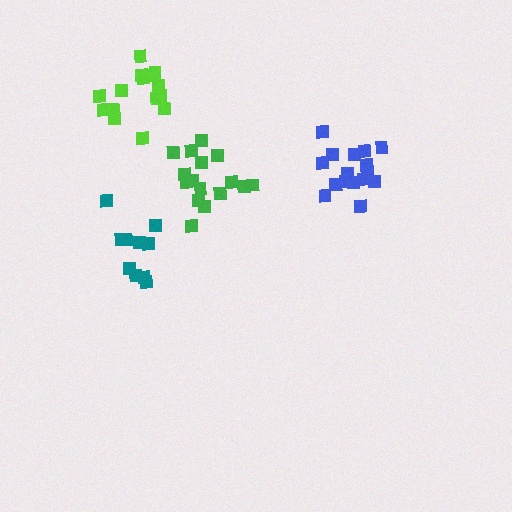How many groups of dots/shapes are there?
There are 4 groups.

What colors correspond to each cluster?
The clusters are colored: green, lime, blue, teal.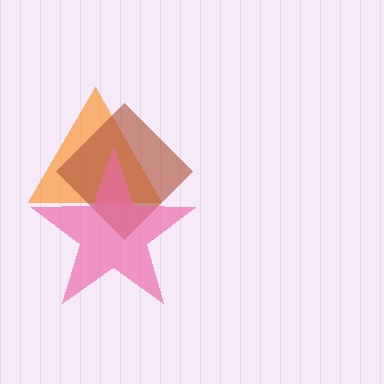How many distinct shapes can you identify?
There are 3 distinct shapes: an orange triangle, a brown diamond, a pink star.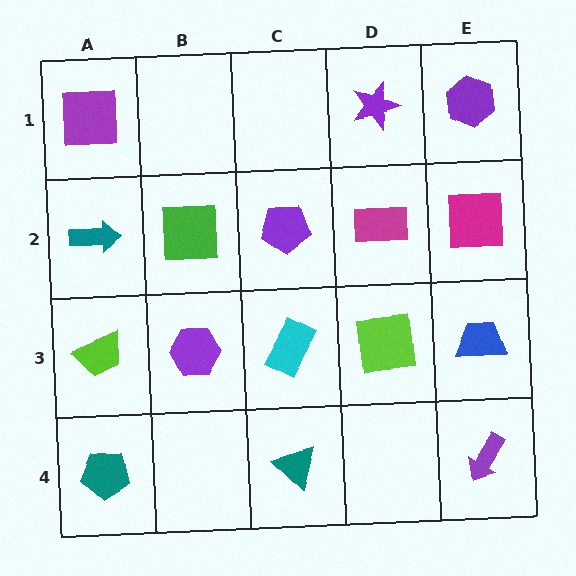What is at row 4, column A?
A teal pentagon.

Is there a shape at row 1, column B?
No, that cell is empty.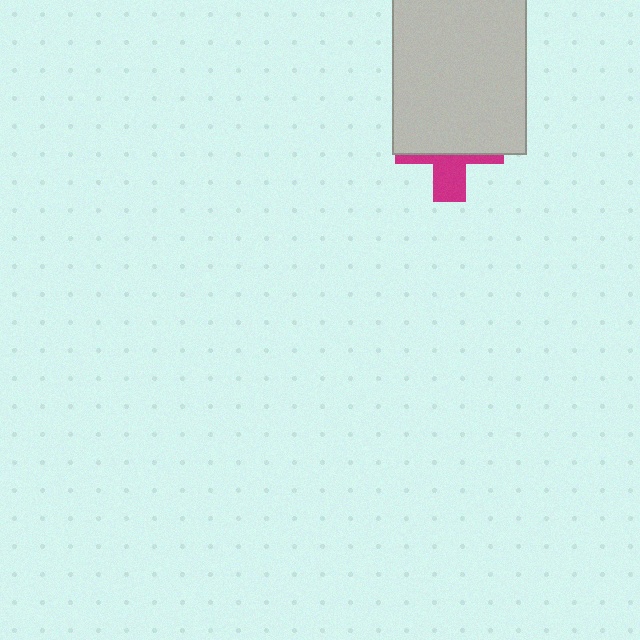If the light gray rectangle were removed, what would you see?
You would see the complete magenta cross.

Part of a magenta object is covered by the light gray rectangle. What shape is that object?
It is a cross.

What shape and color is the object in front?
The object in front is a light gray rectangle.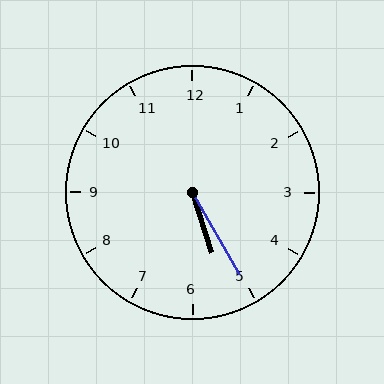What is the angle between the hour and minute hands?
Approximately 12 degrees.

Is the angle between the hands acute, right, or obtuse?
It is acute.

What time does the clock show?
5:25.